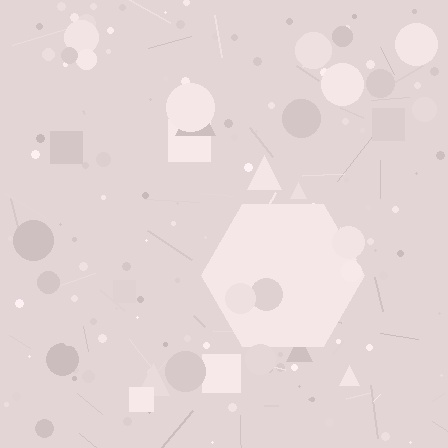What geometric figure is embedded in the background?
A hexagon is embedded in the background.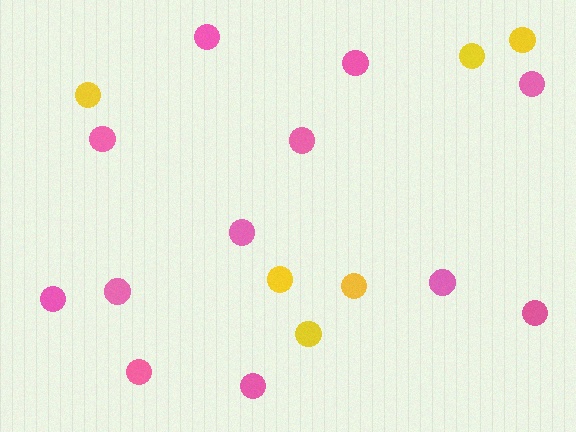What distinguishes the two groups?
There are 2 groups: one group of pink circles (12) and one group of yellow circles (6).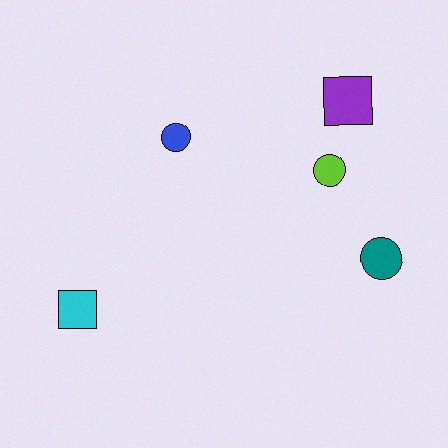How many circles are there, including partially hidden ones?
There are 3 circles.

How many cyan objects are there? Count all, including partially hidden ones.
There is 1 cyan object.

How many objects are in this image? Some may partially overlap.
There are 5 objects.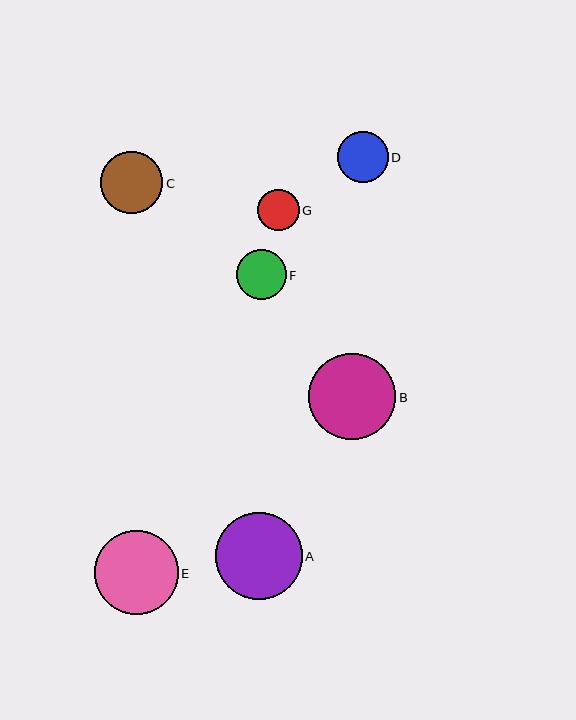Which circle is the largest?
Circle B is the largest with a size of approximately 87 pixels.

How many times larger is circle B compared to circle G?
Circle B is approximately 2.1 times the size of circle G.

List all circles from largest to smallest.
From largest to smallest: B, A, E, C, D, F, G.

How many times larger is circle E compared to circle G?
Circle E is approximately 2.0 times the size of circle G.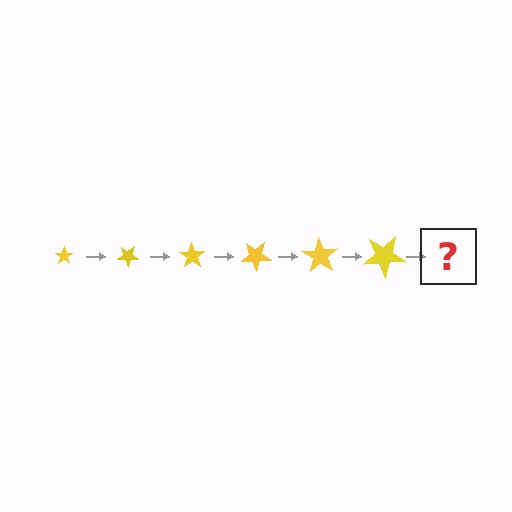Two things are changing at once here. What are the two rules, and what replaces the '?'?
The two rules are that the star grows larger each step and it rotates 35 degrees each step. The '?' should be a star, larger than the previous one and rotated 210 degrees from the start.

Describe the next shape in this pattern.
It should be a star, larger than the previous one and rotated 210 degrees from the start.